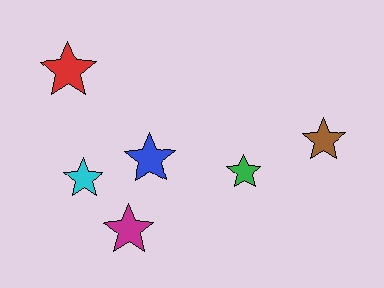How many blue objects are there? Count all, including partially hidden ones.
There is 1 blue object.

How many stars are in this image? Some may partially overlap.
There are 6 stars.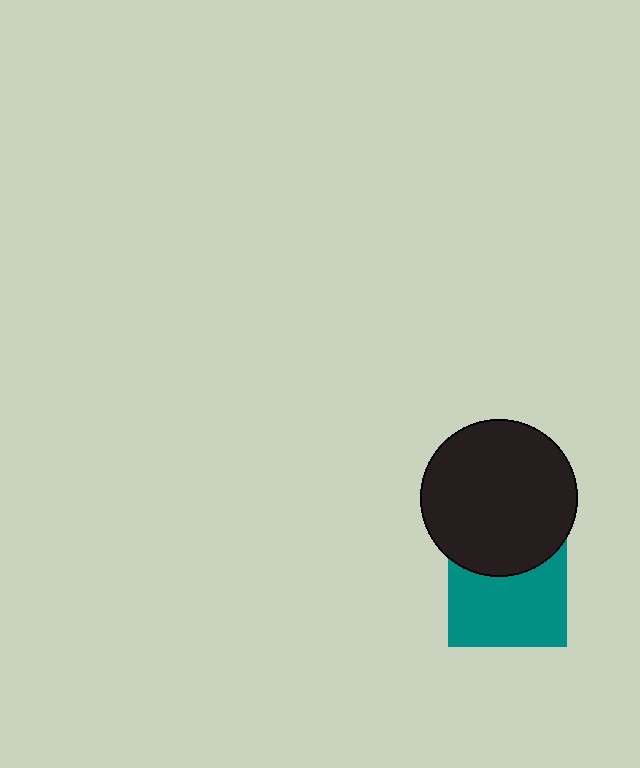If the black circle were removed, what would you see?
You would see the complete teal square.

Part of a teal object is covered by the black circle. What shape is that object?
It is a square.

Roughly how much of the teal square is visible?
Most of it is visible (roughly 66%).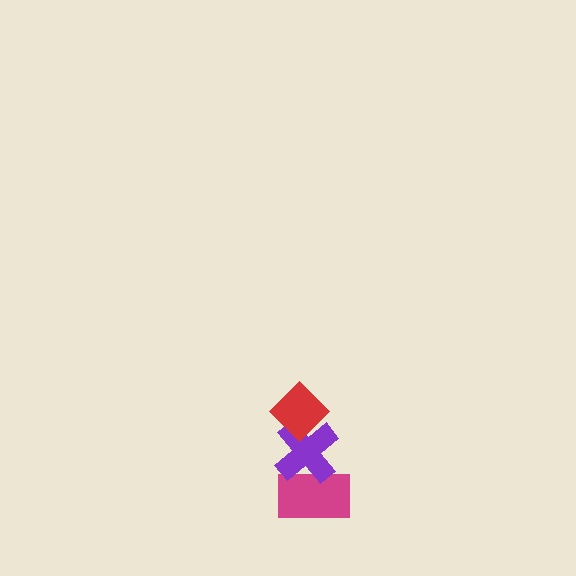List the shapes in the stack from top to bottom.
From top to bottom: the red diamond, the purple cross, the magenta rectangle.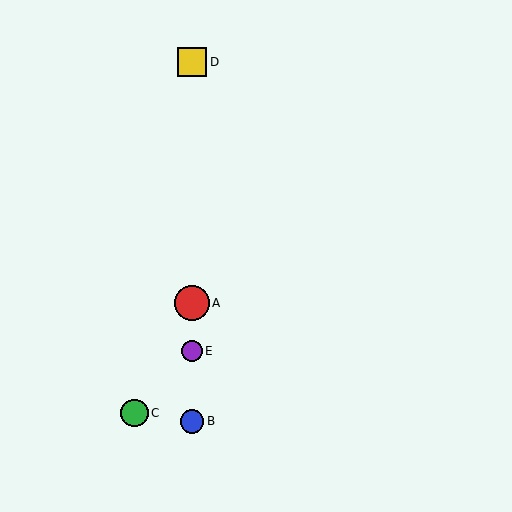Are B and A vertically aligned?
Yes, both are at x≈192.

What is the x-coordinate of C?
Object C is at x≈134.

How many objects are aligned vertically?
4 objects (A, B, D, E) are aligned vertically.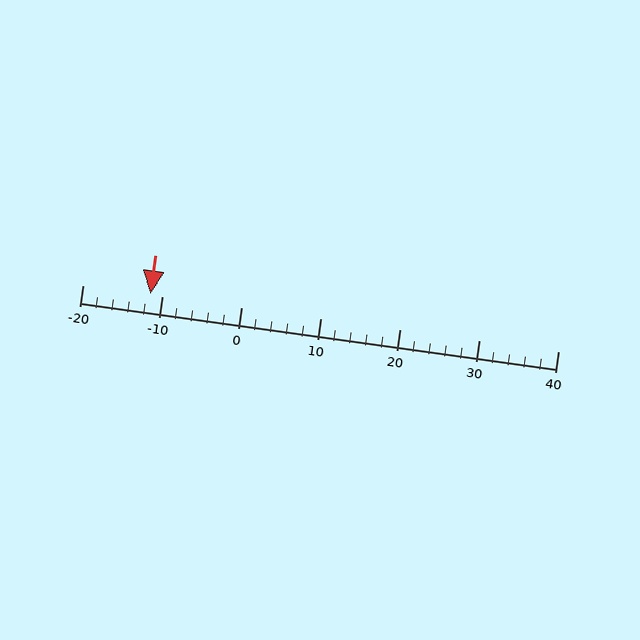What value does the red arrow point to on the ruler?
The red arrow points to approximately -11.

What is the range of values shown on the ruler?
The ruler shows values from -20 to 40.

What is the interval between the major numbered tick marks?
The major tick marks are spaced 10 units apart.